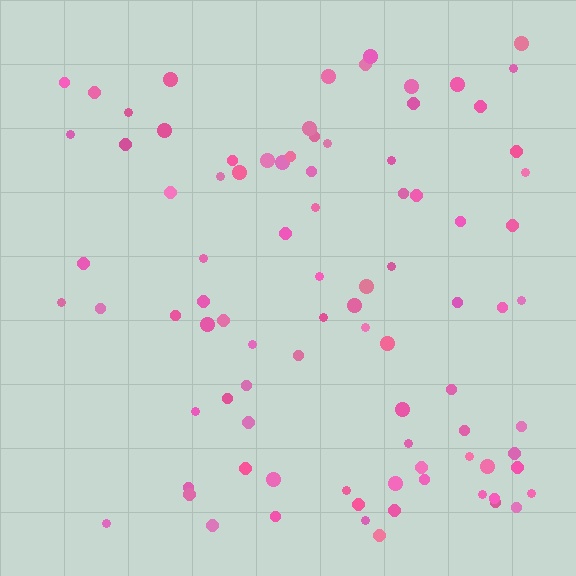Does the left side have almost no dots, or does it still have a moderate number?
Still a moderate number, just noticeably fewer than the right.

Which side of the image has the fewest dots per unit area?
The left.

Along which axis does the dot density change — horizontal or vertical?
Horizontal.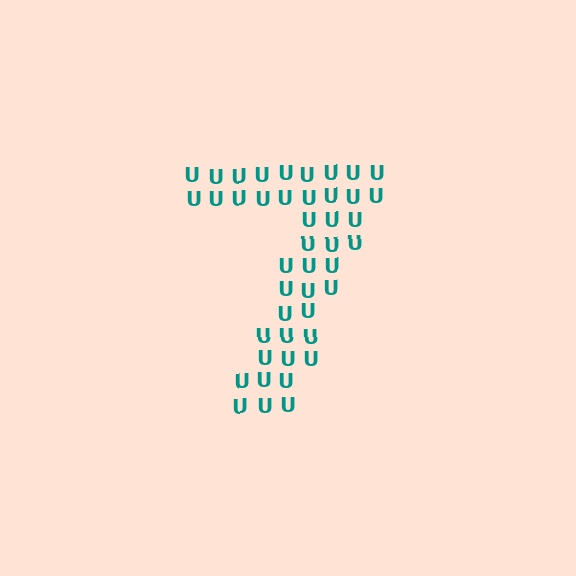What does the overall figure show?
The overall figure shows the digit 7.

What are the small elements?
The small elements are letter U's.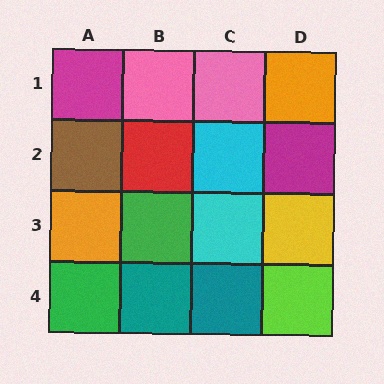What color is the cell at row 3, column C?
Cyan.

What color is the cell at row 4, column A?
Green.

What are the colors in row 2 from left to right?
Brown, red, cyan, magenta.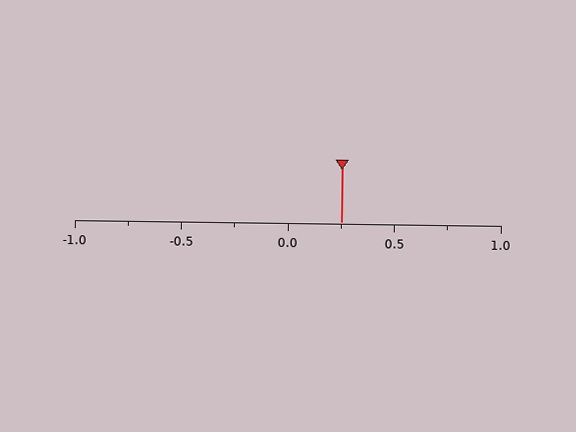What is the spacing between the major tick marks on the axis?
The major ticks are spaced 0.5 apart.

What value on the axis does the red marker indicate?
The marker indicates approximately 0.25.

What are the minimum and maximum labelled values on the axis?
The axis runs from -1.0 to 1.0.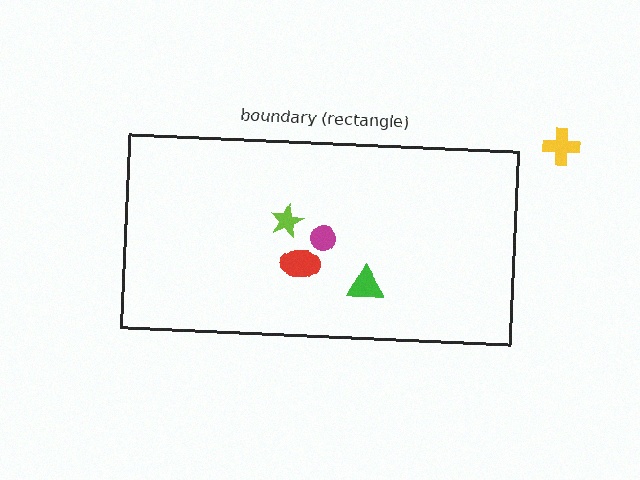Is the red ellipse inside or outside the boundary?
Inside.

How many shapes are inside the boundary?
4 inside, 1 outside.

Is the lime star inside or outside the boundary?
Inside.